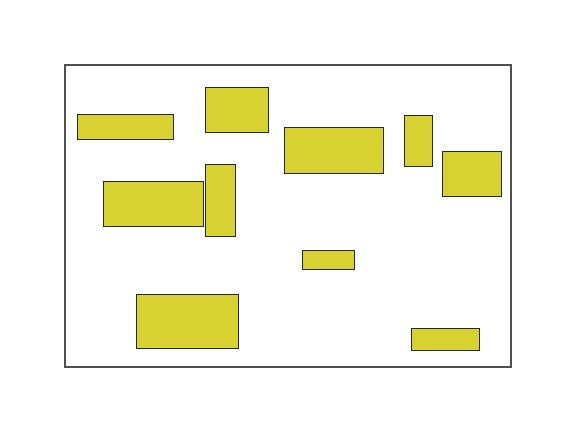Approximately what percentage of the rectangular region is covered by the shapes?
Approximately 20%.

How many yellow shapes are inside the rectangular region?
10.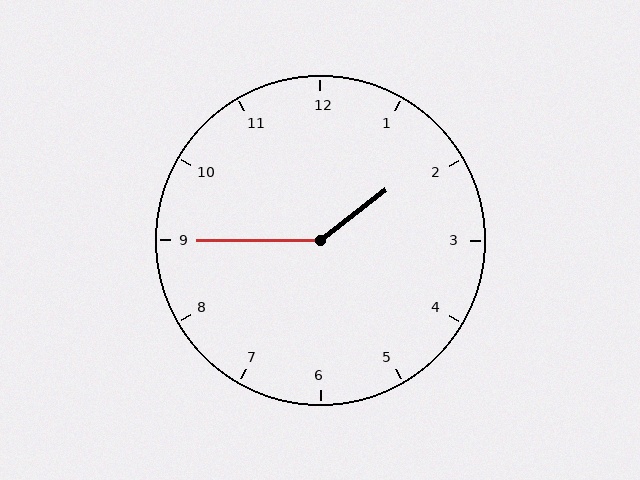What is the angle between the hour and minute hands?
Approximately 142 degrees.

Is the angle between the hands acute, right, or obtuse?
It is obtuse.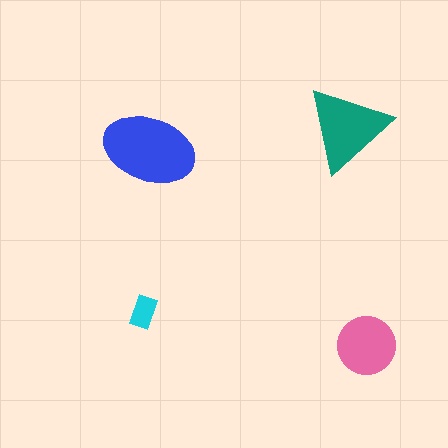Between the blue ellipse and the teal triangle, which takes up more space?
The blue ellipse.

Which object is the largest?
The blue ellipse.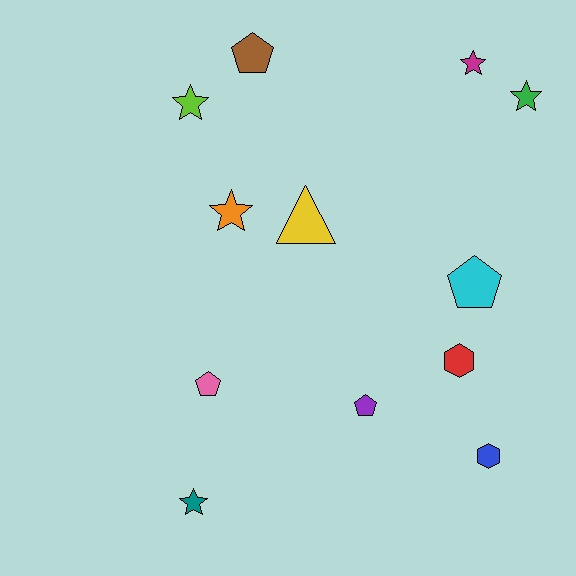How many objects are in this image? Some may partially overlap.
There are 12 objects.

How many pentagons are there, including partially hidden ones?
There are 4 pentagons.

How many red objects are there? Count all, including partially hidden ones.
There is 1 red object.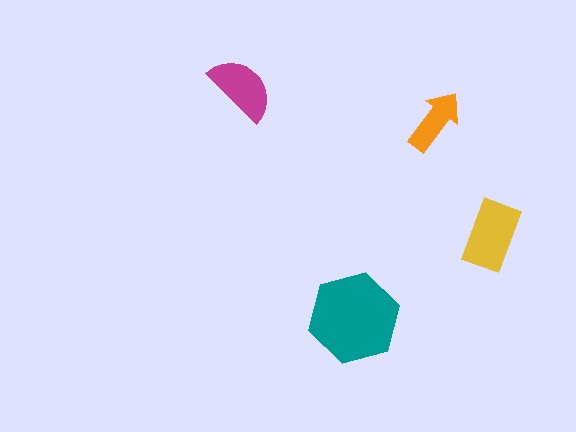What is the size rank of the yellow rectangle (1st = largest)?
2nd.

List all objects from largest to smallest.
The teal hexagon, the yellow rectangle, the magenta semicircle, the orange arrow.